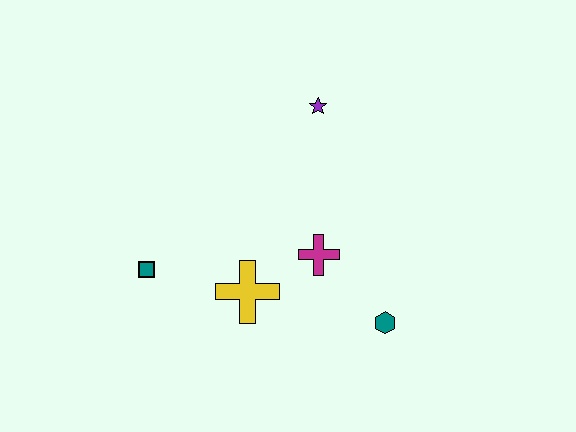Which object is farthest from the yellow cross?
The purple star is farthest from the yellow cross.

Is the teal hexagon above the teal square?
No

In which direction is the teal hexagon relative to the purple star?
The teal hexagon is below the purple star.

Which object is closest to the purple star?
The magenta cross is closest to the purple star.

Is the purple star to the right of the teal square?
Yes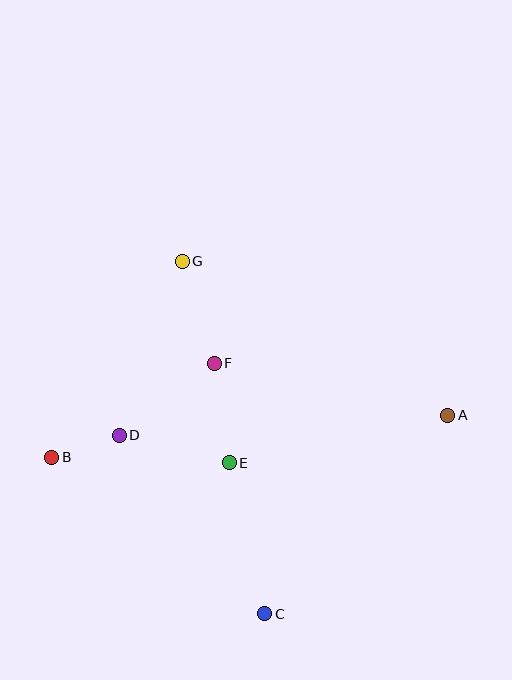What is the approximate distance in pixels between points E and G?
The distance between E and G is approximately 207 pixels.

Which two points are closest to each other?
Points B and D are closest to each other.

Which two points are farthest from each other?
Points A and B are farthest from each other.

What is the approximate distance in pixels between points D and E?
The distance between D and E is approximately 114 pixels.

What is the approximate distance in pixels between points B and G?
The distance between B and G is approximately 235 pixels.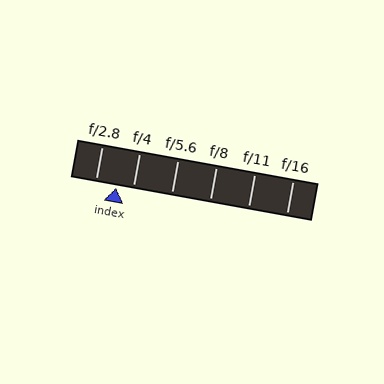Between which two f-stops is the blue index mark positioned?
The index mark is between f/2.8 and f/4.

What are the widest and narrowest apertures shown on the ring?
The widest aperture shown is f/2.8 and the narrowest is f/16.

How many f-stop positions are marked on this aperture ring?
There are 6 f-stop positions marked.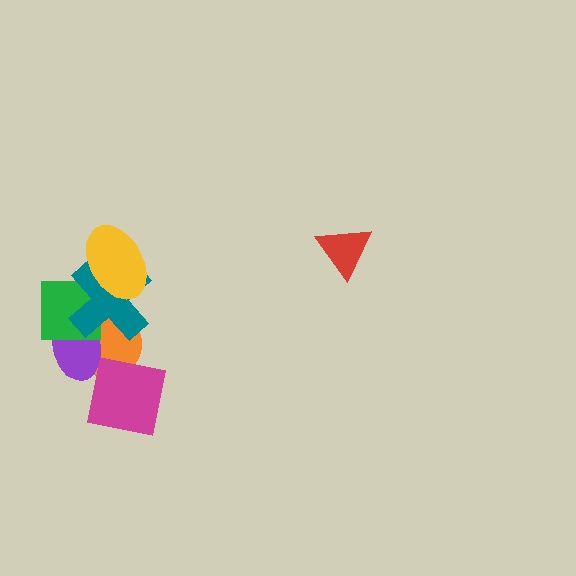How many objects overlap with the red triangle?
0 objects overlap with the red triangle.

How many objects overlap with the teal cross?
4 objects overlap with the teal cross.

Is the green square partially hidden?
Yes, it is partially covered by another shape.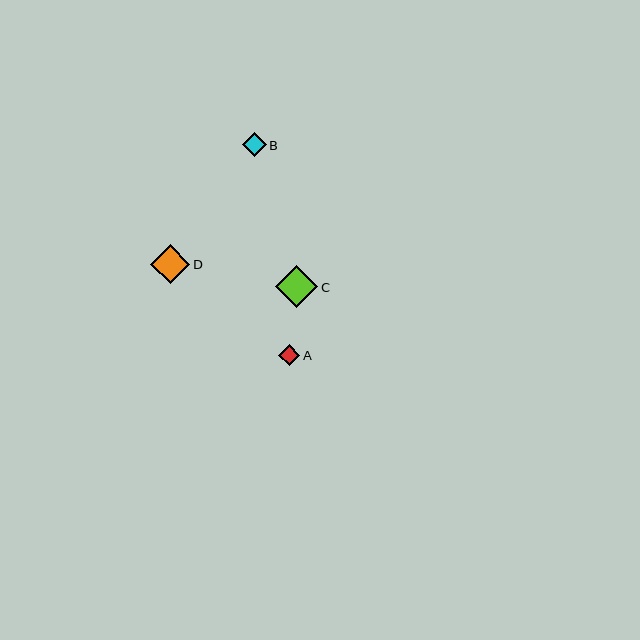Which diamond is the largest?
Diamond C is the largest with a size of approximately 42 pixels.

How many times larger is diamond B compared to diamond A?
Diamond B is approximately 1.1 times the size of diamond A.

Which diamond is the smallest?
Diamond A is the smallest with a size of approximately 21 pixels.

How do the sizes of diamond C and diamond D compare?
Diamond C and diamond D are approximately the same size.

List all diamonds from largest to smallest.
From largest to smallest: C, D, B, A.